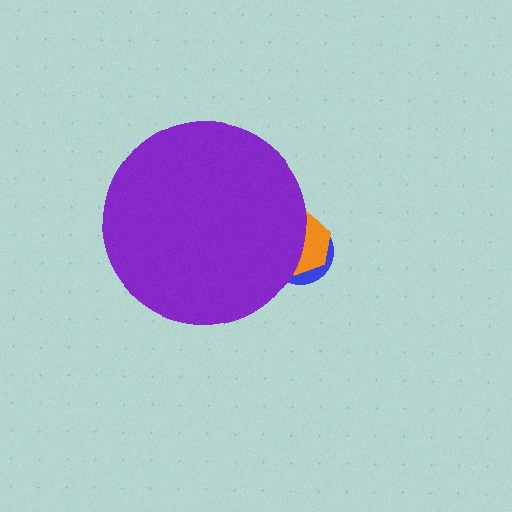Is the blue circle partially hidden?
Yes, the blue circle is partially hidden behind the purple circle.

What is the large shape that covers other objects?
A purple circle.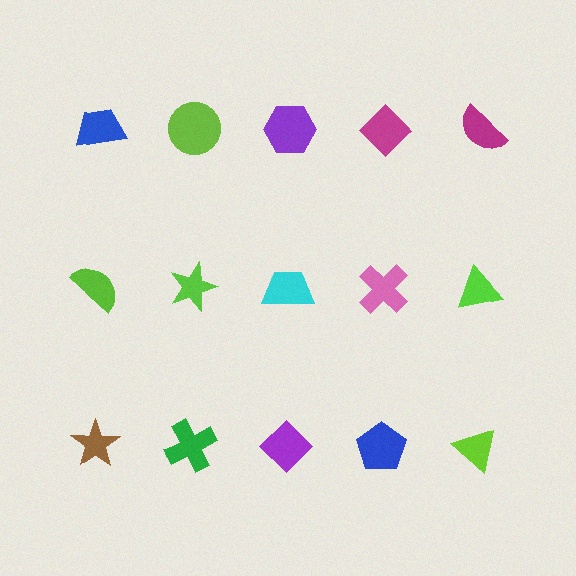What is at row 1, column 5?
A magenta semicircle.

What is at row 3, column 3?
A purple diamond.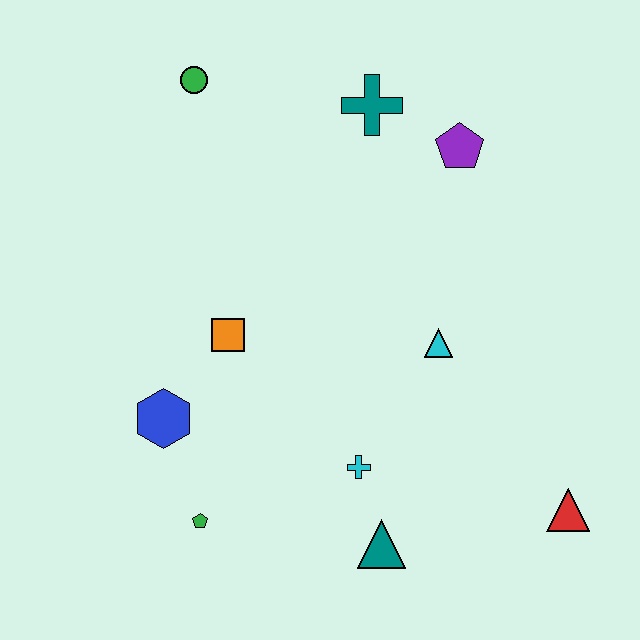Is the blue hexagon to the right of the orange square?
No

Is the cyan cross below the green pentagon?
No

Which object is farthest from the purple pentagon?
The green pentagon is farthest from the purple pentagon.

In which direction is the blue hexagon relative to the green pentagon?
The blue hexagon is above the green pentagon.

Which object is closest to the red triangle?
The teal triangle is closest to the red triangle.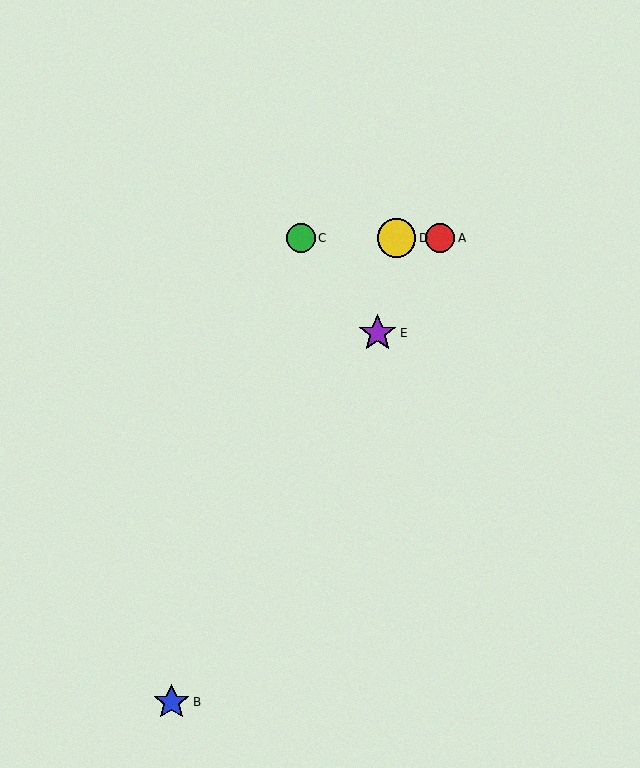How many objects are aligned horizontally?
3 objects (A, C, D) are aligned horizontally.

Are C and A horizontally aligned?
Yes, both are at y≈238.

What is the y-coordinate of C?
Object C is at y≈238.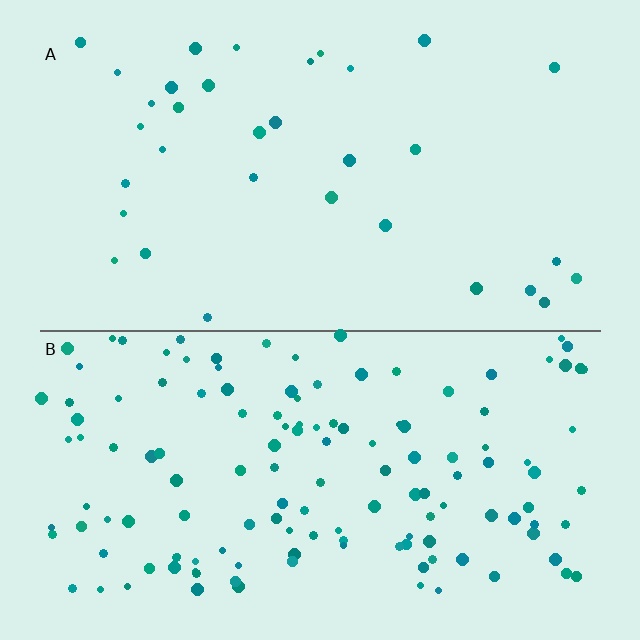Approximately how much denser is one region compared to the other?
Approximately 4.1× — region B over region A.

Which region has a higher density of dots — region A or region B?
B (the bottom).